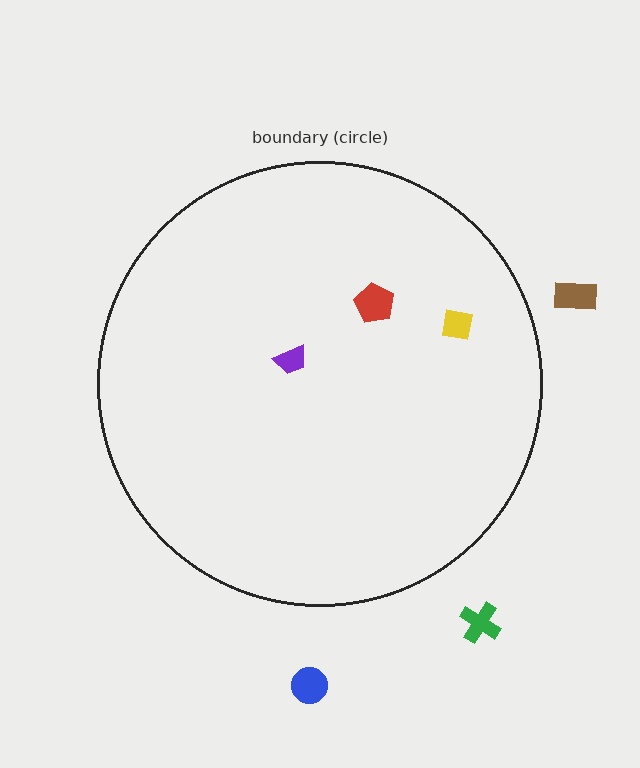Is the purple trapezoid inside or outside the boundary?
Inside.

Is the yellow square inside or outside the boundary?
Inside.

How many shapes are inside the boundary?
3 inside, 3 outside.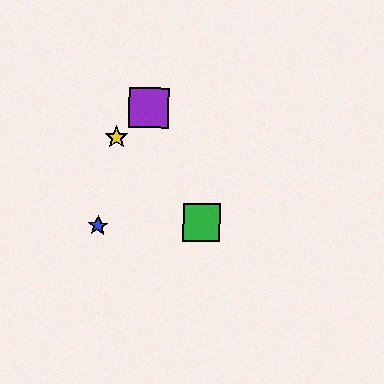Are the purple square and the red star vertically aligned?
Yes, both are at x≈149.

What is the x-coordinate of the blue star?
The blue star is at x≈98.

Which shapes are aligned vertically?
The red star, the purple square are aligned vertically.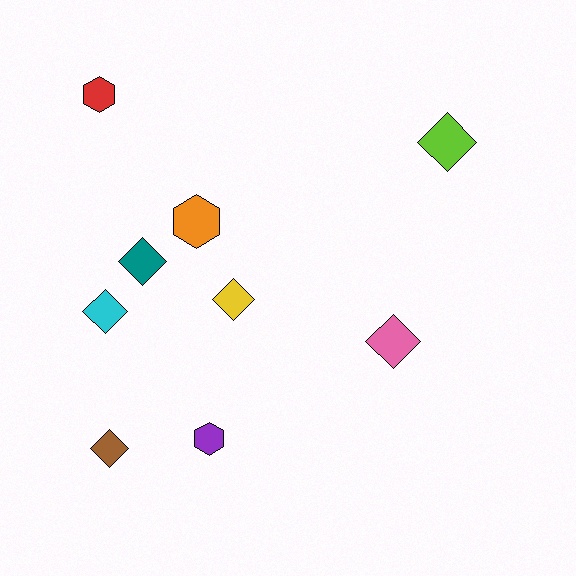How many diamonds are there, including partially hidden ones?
There are 6 diamonds.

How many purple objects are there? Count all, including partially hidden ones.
There is 1 purple object.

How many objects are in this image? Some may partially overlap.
There are 9 objects.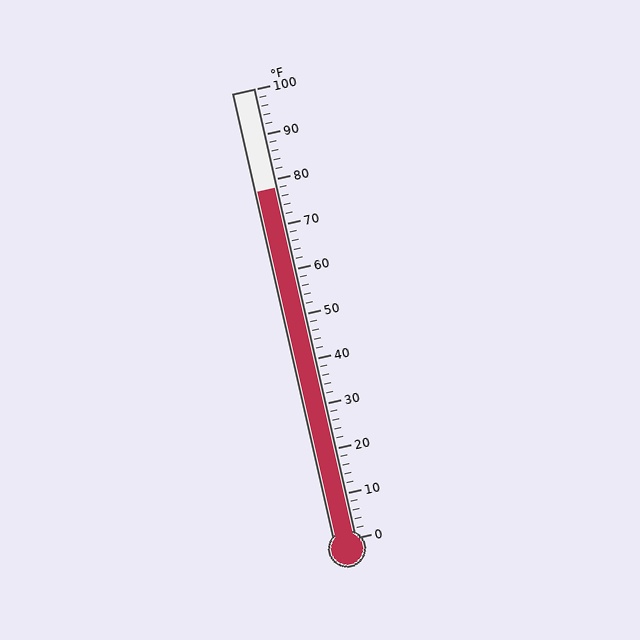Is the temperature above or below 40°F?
The temperature is above 40°F.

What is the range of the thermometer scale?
The thermometer scale ranges from 0°F to 100°F.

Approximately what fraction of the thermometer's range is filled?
The thermometer is filled to approximately 80% of its range.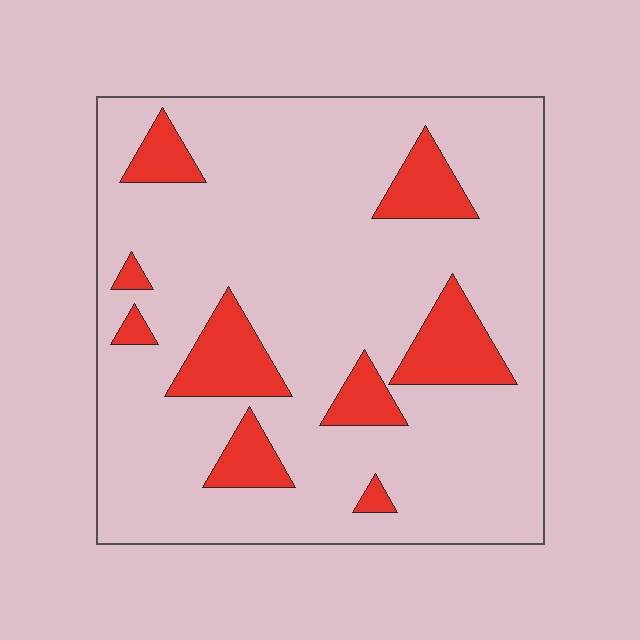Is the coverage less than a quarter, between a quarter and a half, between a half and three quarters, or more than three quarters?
Less than a quarter.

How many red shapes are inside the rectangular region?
9.